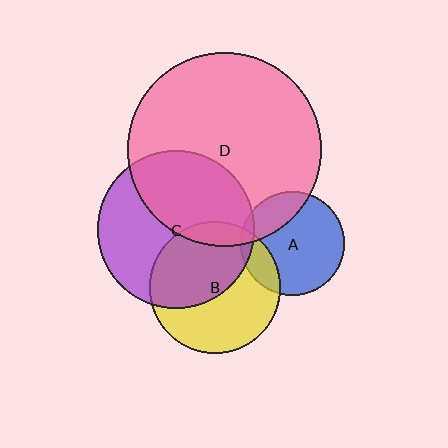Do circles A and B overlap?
Yes.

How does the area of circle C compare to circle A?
Approximately 2.3 times.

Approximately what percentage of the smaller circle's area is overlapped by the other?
Approximately 20%.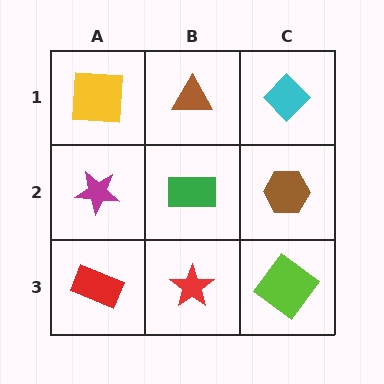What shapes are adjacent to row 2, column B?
A brown triangle (row 1, column B), a red star (row 3, column B), a magenta star (row 2, column A), a brown hexagon (row 2, column C).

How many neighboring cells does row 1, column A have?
2.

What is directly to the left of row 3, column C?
A red star.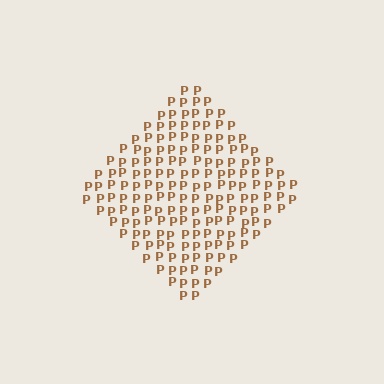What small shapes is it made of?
It is made of small letter P's.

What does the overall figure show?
The overall figure shows a diamond.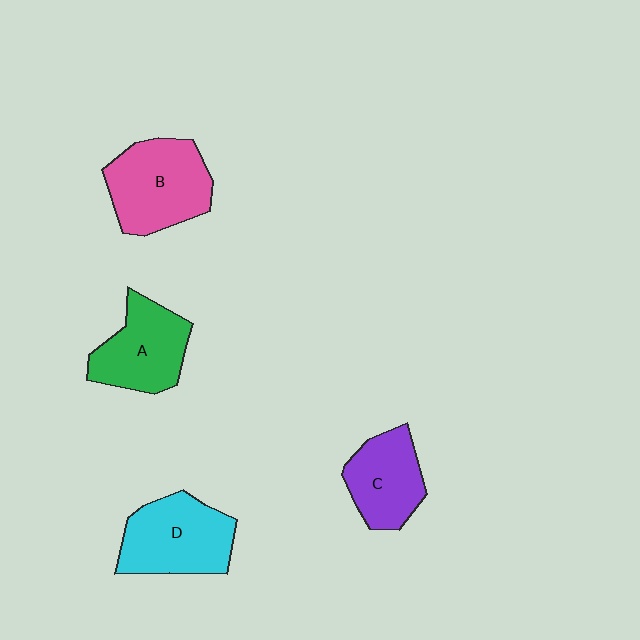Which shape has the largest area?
Shape B (pink).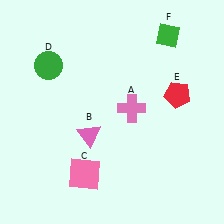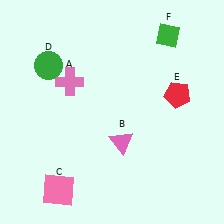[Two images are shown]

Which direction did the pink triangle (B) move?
The pink triangle (B) moved right.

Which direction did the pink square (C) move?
The pink square (C) moved left.